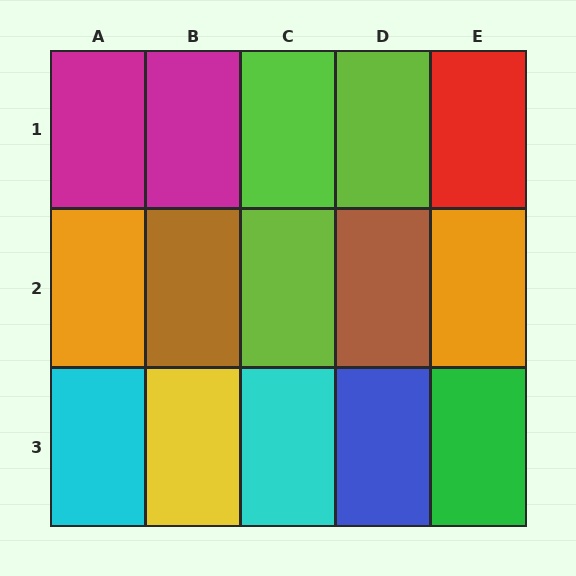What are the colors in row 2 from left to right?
Orange, brown, lime, brown, orange.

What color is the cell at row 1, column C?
Lime.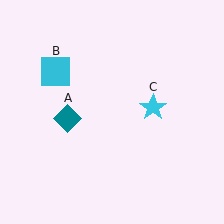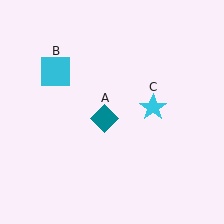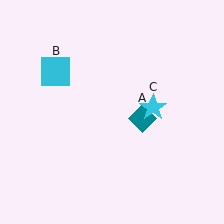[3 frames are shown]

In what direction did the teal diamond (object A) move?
The teal diamond (object A) moved right.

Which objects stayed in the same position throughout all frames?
Cyan square (object B) and cyan star (object C) remained stationary.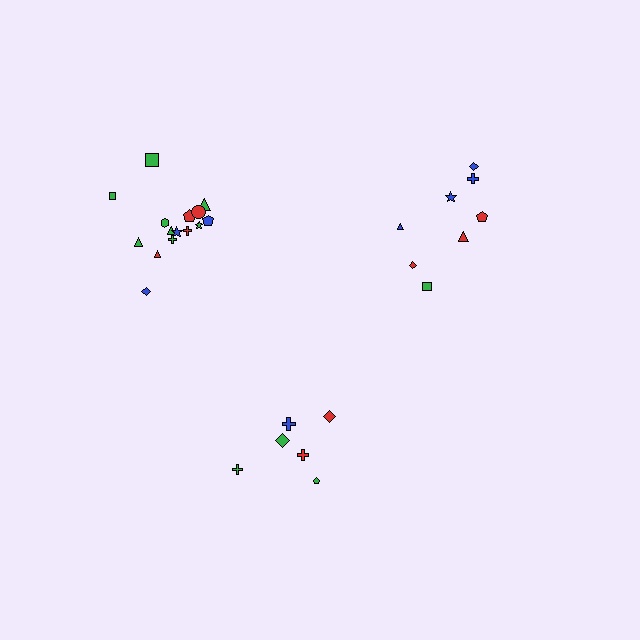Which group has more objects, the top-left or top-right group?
The top-left group.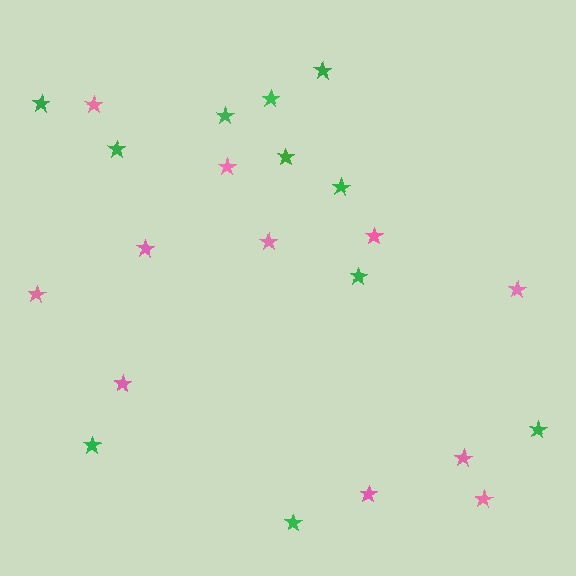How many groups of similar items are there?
There are 2 groups: one group of green stars (11) and one group of pink stars (11).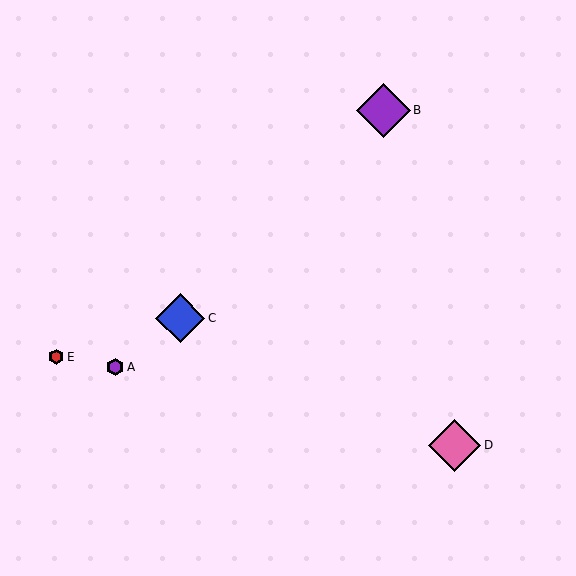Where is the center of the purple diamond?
The center of the purple diamond is at (384, 110).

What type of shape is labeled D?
Shape D is a pink diamond.